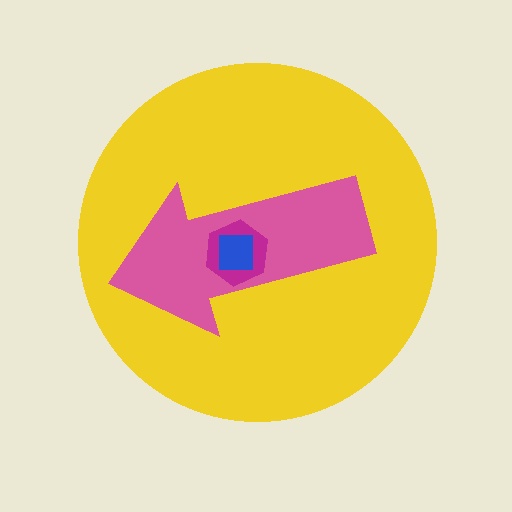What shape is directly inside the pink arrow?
The magenta hexagon.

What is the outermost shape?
The yellow circle.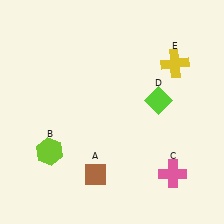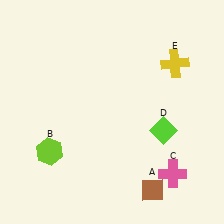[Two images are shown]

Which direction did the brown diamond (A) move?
The brown diamond (A) moved right.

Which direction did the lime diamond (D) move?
The lime diamond (D) moved down.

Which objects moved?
The objects that moved are: the brown diamond (A), the lime diamond (D).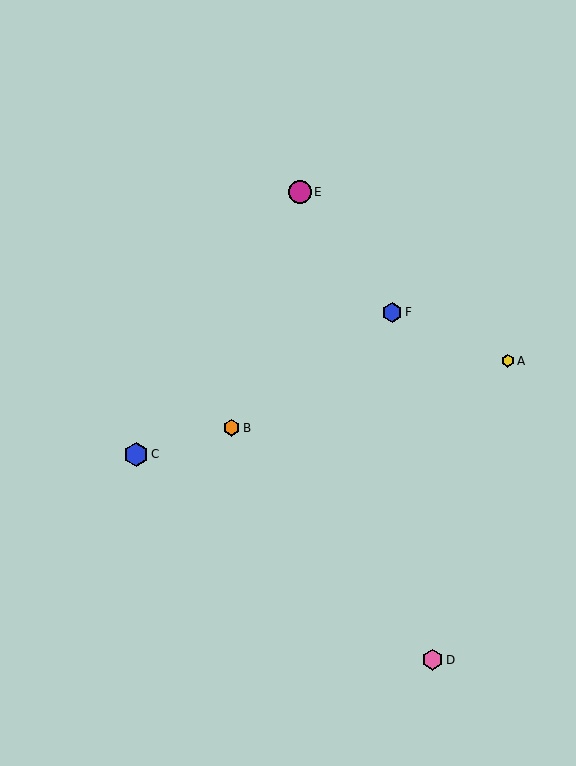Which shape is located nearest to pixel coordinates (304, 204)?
The magenta circle (labeled E) at (300, 192) is nearest to that location.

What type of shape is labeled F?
Shape F is a blue hexagon.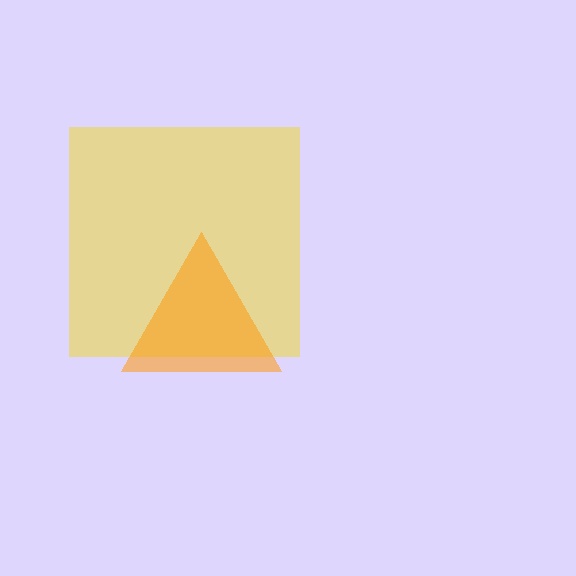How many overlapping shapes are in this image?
There are 2 overlapping shapes in the image.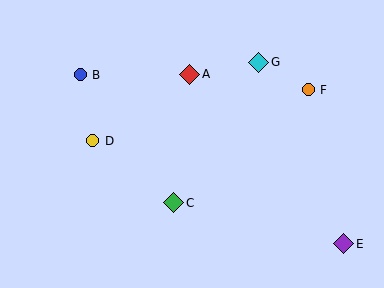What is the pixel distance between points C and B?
The distance between C and B is 159 pixels.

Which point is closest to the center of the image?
Point C at (174, 203) is closest to the center.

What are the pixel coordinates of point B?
Point B is at (80, 75).